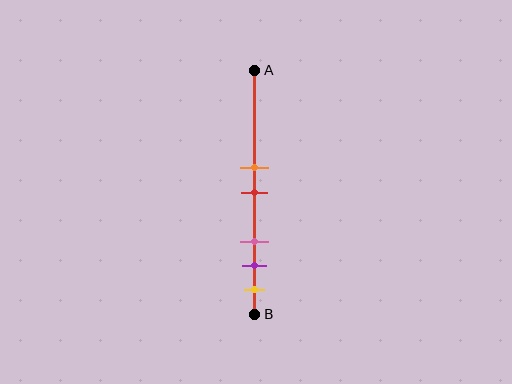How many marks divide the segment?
There are 5 marks dividing the segment.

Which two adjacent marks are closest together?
The orange and red marks are the closest adjacent pair.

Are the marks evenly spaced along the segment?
No, the marks are not evenly spaced.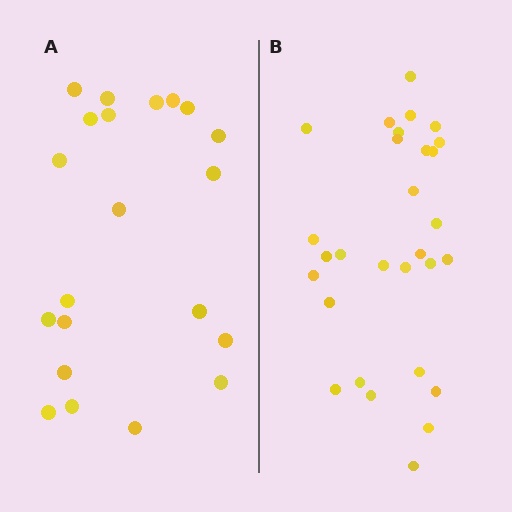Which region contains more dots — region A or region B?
Region B (the right region) has more dots.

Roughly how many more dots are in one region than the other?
Region B has roughly 8 or so more dots than region A.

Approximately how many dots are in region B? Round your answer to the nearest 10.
About 30 dots. (The exact count is 29, which rounds to 30.)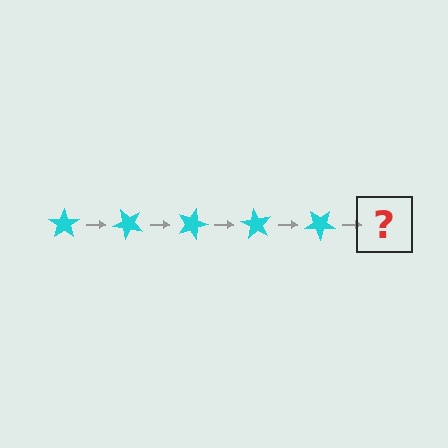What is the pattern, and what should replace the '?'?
The pattern is that the star rotates 45 degrees each step. The '?' should be a cyan star rotated 225 degrees.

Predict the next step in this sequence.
The next step is a cyan star rotated 225 degrees.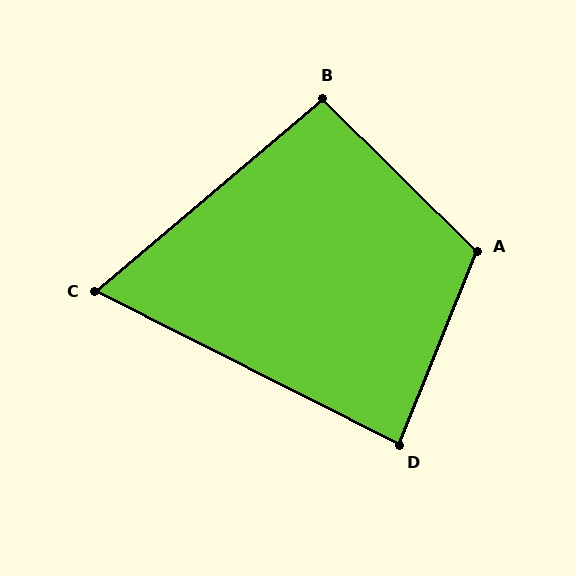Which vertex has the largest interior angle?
A, at approximately 113 degrees.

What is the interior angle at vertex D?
Approximately 85 degrees (approximately right).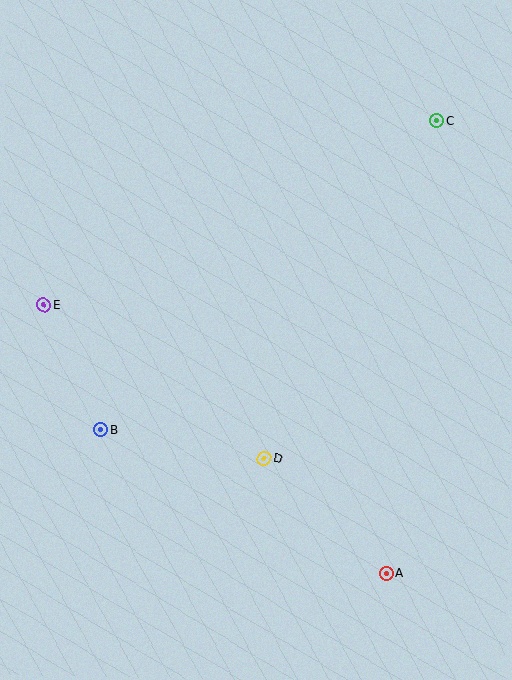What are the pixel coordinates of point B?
Point B is at (101, 430).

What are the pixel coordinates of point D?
Point D is at (264, 458).